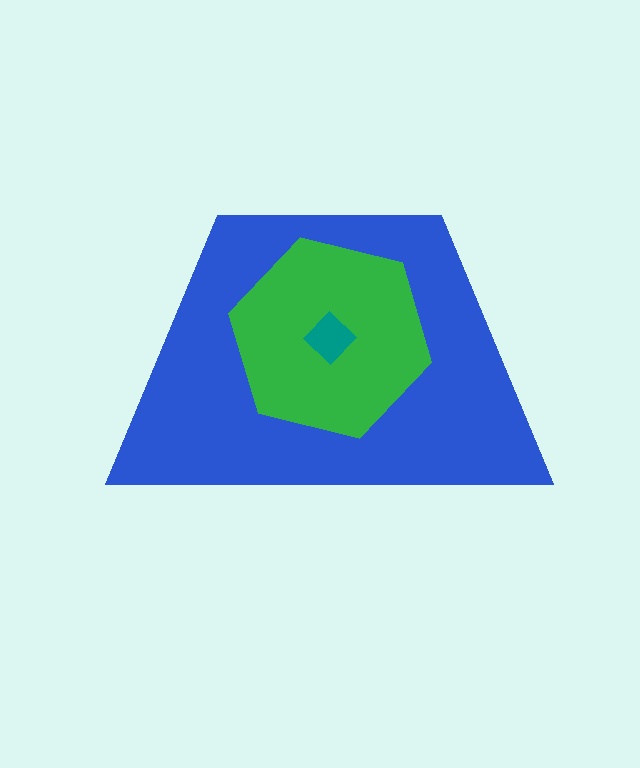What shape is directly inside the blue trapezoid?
The green hexagon.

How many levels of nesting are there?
3.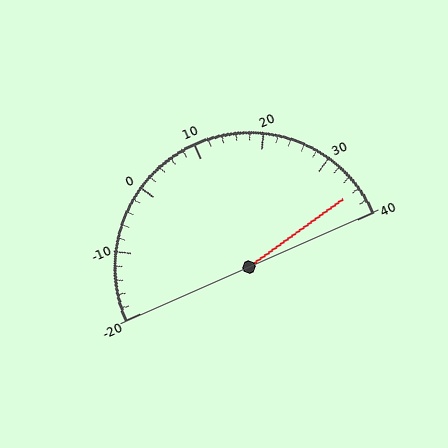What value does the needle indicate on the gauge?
The needle indicates approximately 36.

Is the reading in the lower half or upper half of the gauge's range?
The reading is in the upper half of the range (-20 to 40).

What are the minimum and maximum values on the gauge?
The gauge ranges from -20 to 40.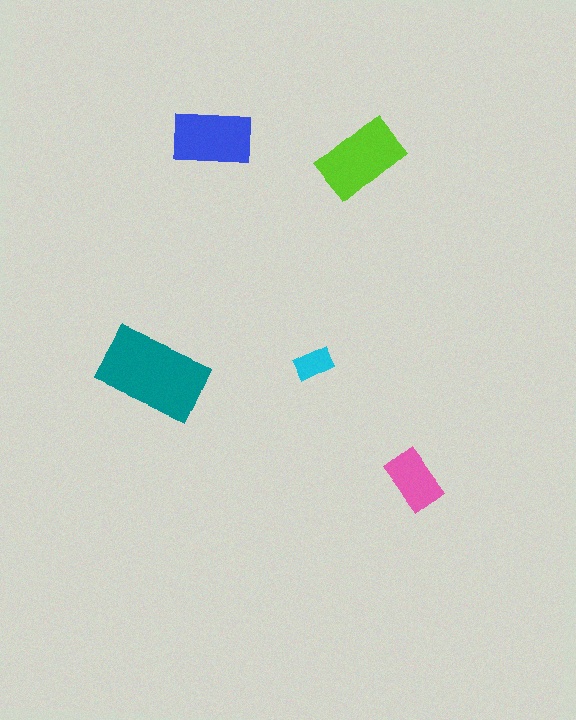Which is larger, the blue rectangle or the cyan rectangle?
The blue one.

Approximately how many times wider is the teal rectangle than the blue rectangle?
About 1.5 times wider.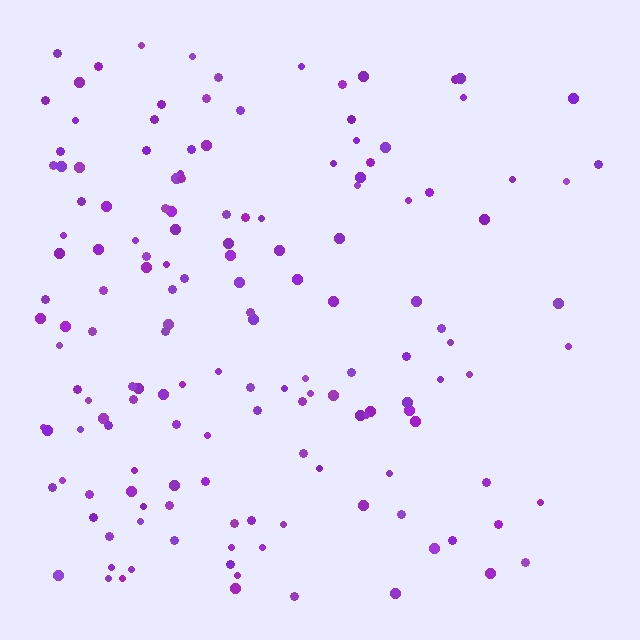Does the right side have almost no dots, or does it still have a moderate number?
Still a moderate number, just noticeably fewer than the left.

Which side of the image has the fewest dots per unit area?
The right.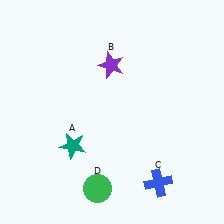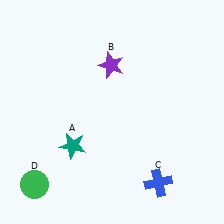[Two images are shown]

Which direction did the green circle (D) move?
The green circle (D) moved left.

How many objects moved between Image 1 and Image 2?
1 object moved between the two images.